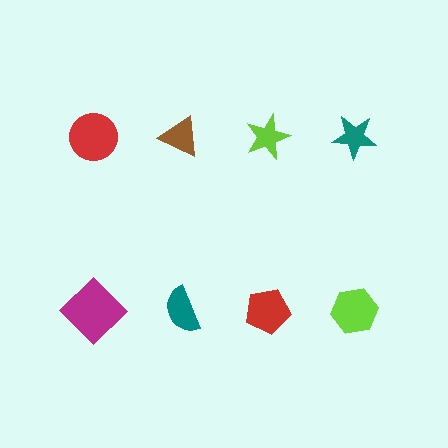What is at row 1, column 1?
A red circle.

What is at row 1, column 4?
A teal star.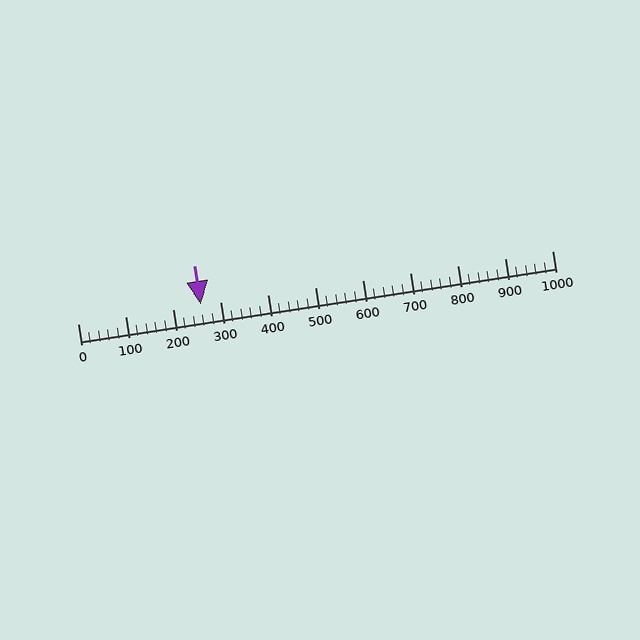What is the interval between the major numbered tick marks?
The major tick marks are spaced 100 units apart.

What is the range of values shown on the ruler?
The ruler shows values from 0 to 1000.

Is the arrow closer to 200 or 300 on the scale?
The arrow is closer to 300.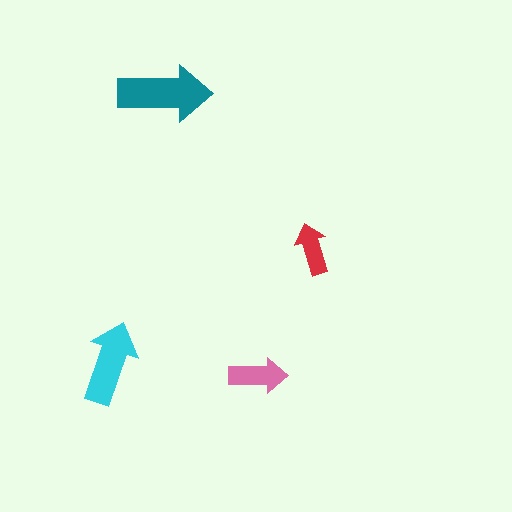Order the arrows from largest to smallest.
the teal one, the cyan one, the pink one, the red one.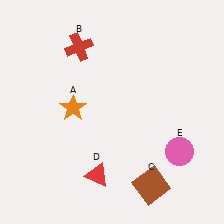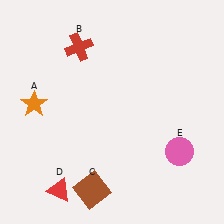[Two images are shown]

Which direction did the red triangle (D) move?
The red triangle (D) moved left.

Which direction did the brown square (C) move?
The brown square (C) moved left.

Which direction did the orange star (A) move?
The orange star (A) moved left.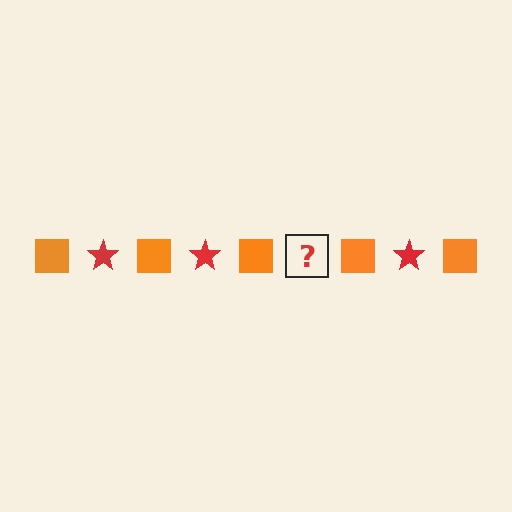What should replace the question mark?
The question mark should be replaced with a red star.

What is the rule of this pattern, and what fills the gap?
The rule is that the pattern alternates between orange square and red star. The gap should be filled with a red star.